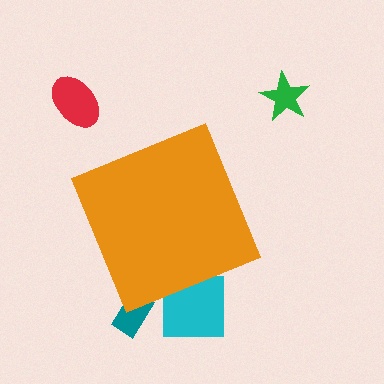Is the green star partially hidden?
No, the green star is fully visible.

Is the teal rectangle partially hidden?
Yes, the teal rectangle is partially hidden behind the orange diamond.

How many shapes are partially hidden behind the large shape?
2 shapes are partially hidden.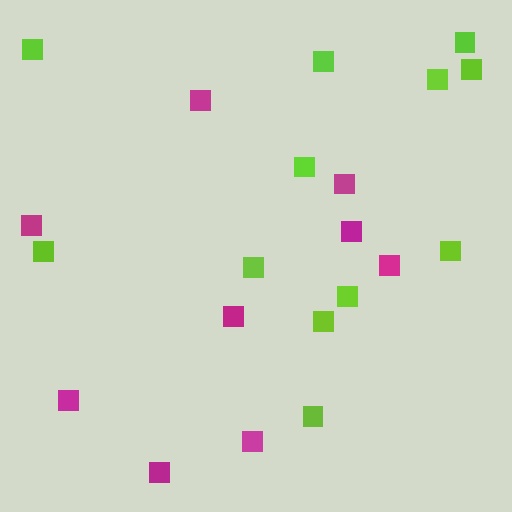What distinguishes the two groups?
There are 2 groups: one group of magenta squares (9) and one group of lime squares (12).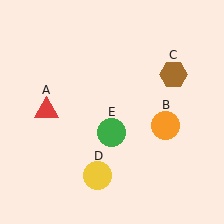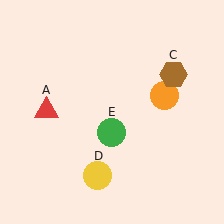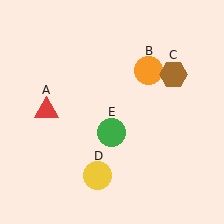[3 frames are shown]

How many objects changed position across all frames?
1 object changed position: orange circle (object B).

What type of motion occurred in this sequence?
The orange circle (object B) rotated counterclockwise around the center of the scene.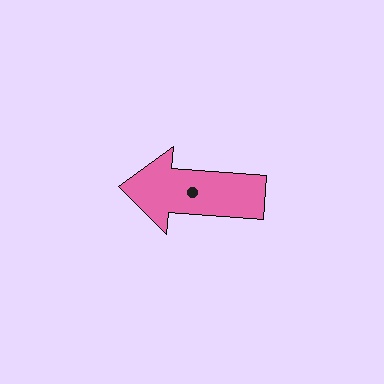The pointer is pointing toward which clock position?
Roughly 9 o'clock.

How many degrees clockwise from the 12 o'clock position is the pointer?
Approximately 274 degrees.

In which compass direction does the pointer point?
West.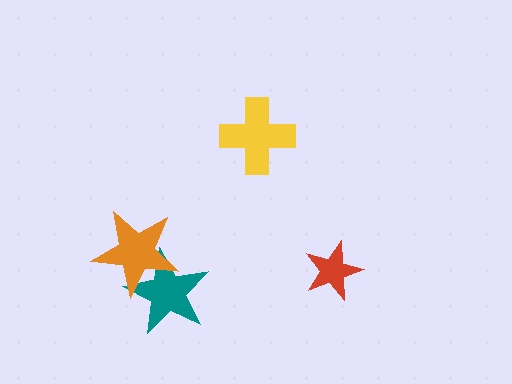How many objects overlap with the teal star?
1 object overlaps with the teal star.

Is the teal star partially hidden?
Yes, it is partially covered by another shape.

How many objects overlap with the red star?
0 objects overlap with the red star.